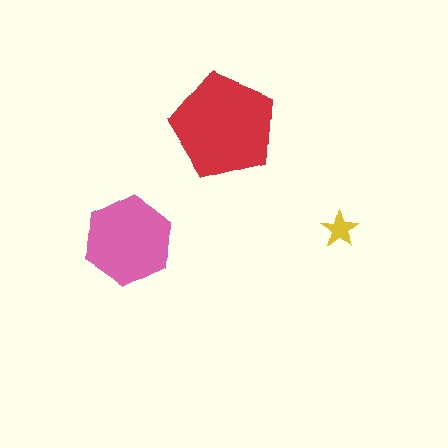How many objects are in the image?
There are 3 objects in the image.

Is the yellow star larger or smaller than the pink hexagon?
Smaller.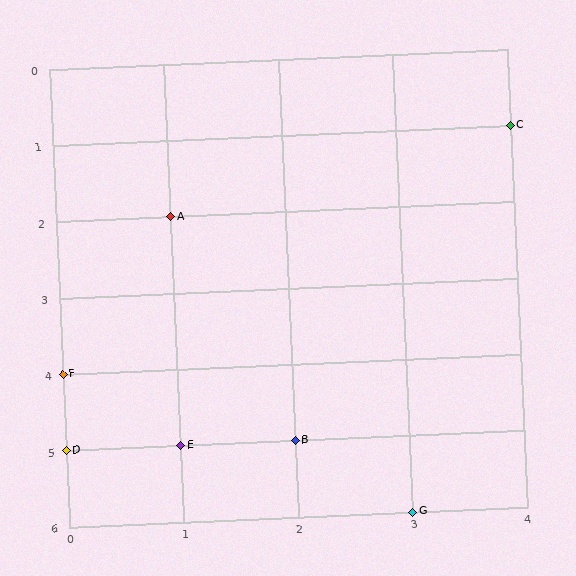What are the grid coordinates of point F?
Point F is at grid coordinates (0, 4).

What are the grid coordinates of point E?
Point E is at grid coordinates (1, 5).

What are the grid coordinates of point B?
Point B is at grid coordinates (2, 5).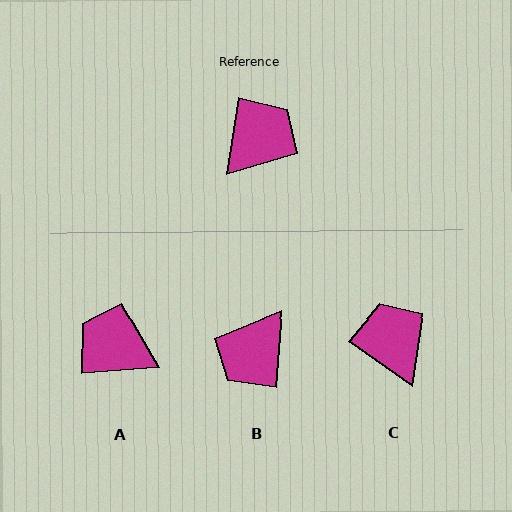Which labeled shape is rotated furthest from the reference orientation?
B, about 175 degrees away.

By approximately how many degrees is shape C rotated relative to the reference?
Approximately 64 degrees counter-clockwise.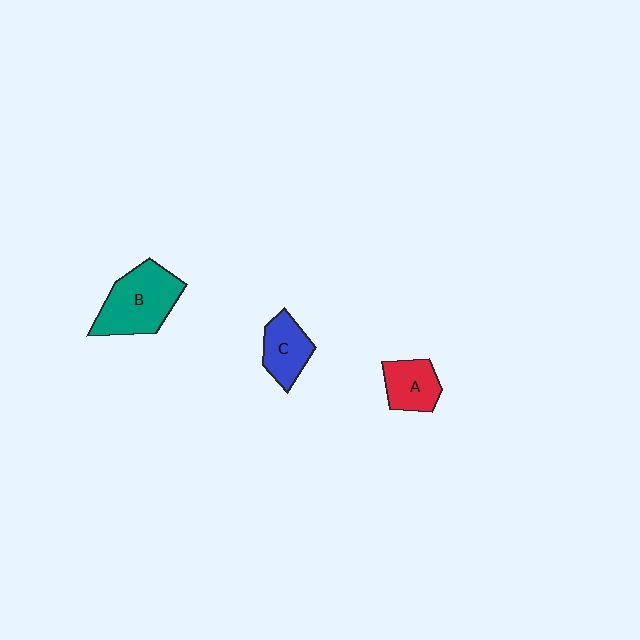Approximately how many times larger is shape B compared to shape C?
Approximately 1.7 times.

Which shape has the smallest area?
Shape A (red).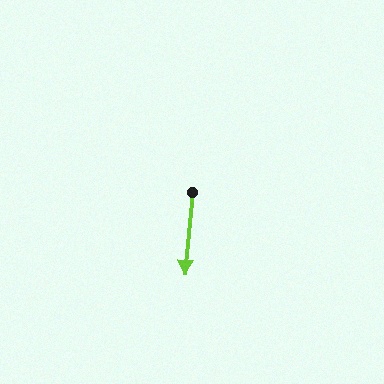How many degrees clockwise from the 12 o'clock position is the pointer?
Approximately 185 degrees.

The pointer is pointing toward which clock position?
Roughly 6 o'clock.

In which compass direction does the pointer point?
South.